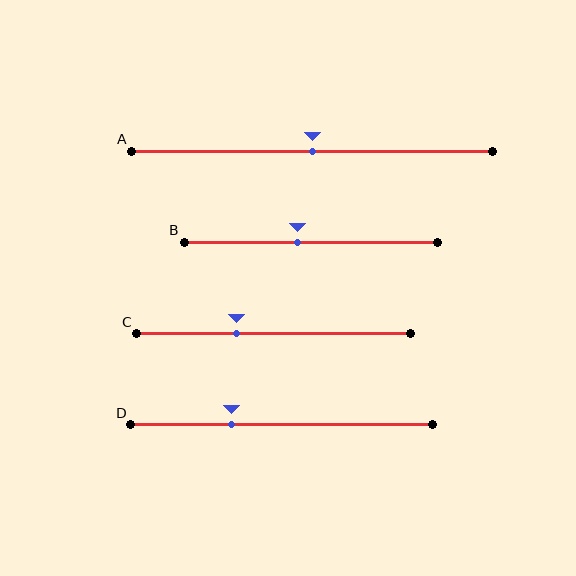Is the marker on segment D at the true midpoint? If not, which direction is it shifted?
No, the marker on segment D is shifted to the left by about 17% of the segment length.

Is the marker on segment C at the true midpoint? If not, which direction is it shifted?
No, the marker on segment C is shifted to the left by about 13% of the segment length.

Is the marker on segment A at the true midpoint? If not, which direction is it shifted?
Yes, the marker on segment A is at the true midpoint.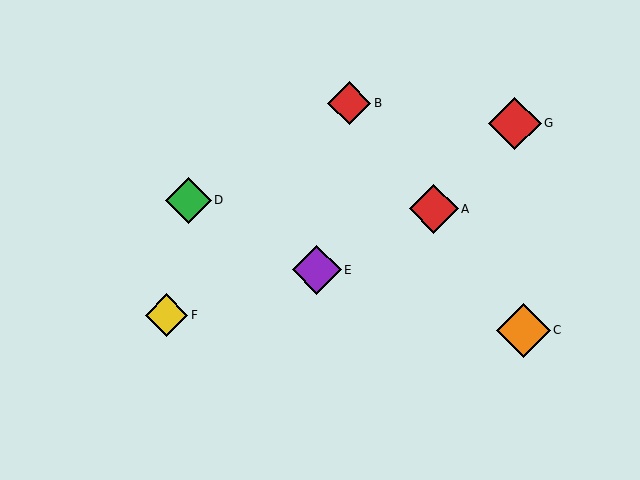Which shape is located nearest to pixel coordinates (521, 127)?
The red diamond (labeled G) at (515, 123) is nearest to that location.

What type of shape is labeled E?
Shape E is a purple diamond.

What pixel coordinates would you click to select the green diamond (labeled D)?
Click at (189, 200) to select the green diamond D.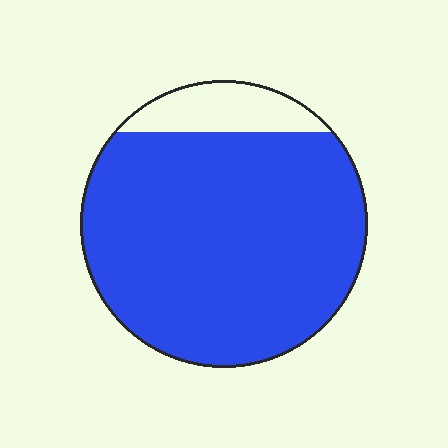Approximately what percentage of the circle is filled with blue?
Approximately 90%.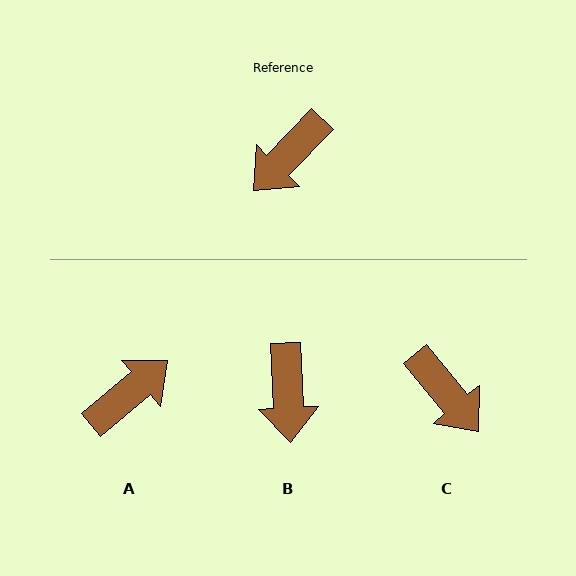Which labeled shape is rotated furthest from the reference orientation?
A, about 174 degrees away.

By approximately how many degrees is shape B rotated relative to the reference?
Approximately 47 degrees counter-clockwise.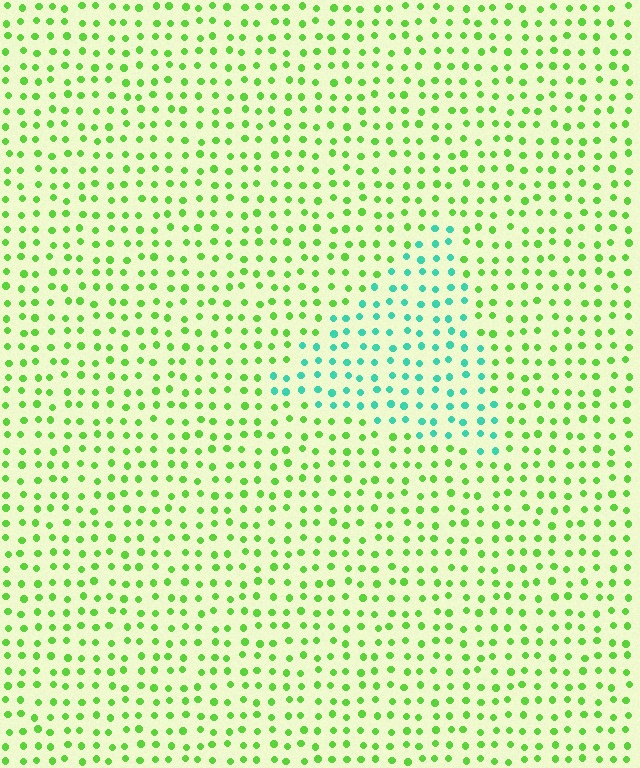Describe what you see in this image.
The image is filled with small lime elements in a uniform arrangement. A triangle-shaped region is visible where the elements are tinted to a slightly different hue, forming a subtle color boundary.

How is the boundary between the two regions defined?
The boundary is defined purely by a slight shift in hue (about 57 degrees). Spacing, size, and orientation are identical on both sides.